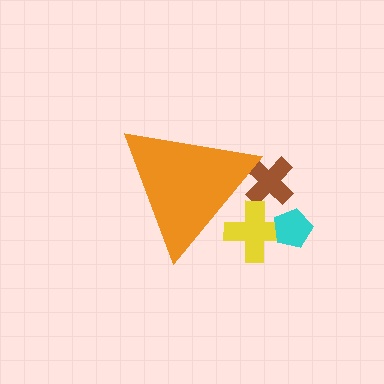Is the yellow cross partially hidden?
Yes, the yellow cross is partially hidden behind the orange triangle.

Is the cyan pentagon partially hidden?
No, the cyan pentagon is fully visible.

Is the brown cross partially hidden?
Yes, the brown cross is partially hidden behind the orange triangle.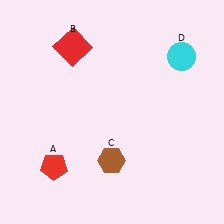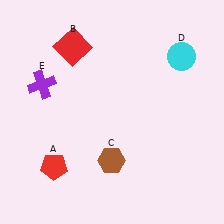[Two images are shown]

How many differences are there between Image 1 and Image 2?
There is 1 difference between the two images.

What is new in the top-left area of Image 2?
A purple cross (E) was added in the top-left area of Image 2.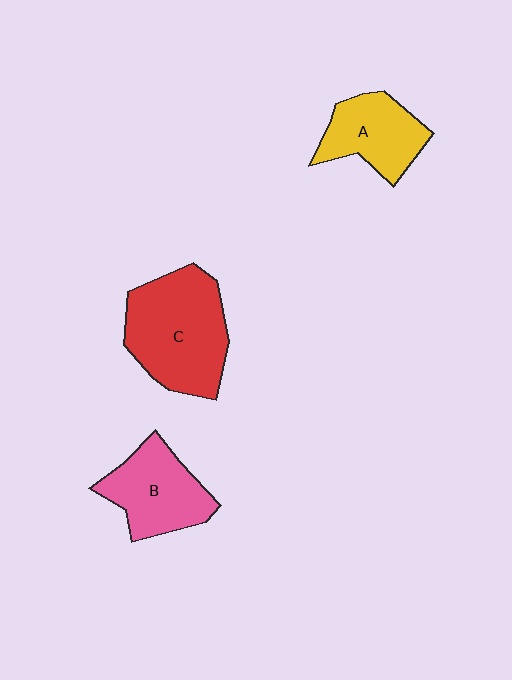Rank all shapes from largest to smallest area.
From largest to smallest: C (red), B (pink), A (yellow).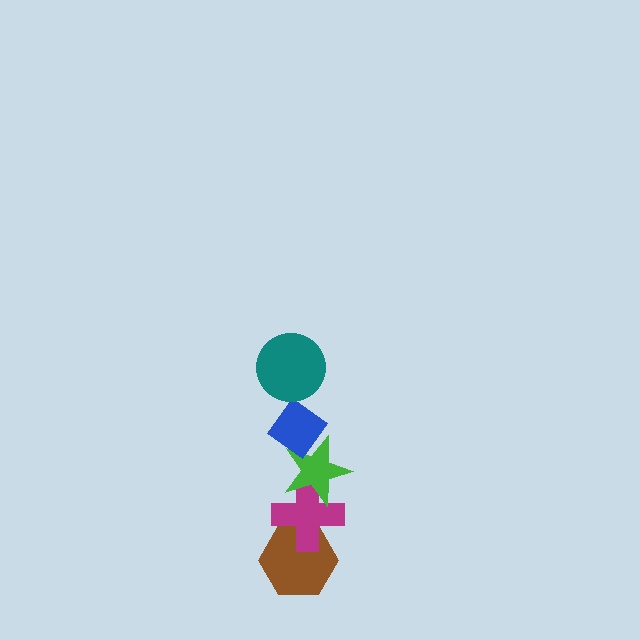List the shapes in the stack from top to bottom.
From top to bottom: the teal circle, the blue diamond, the green star, the magenta cross, the brown hexagon.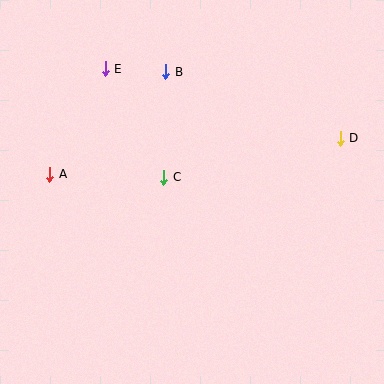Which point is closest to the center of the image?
Point C at (164, 177) is closest to the center.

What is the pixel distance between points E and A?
The distance between E and A is 119 pixels.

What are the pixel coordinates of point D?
Point D is at (340, 138).